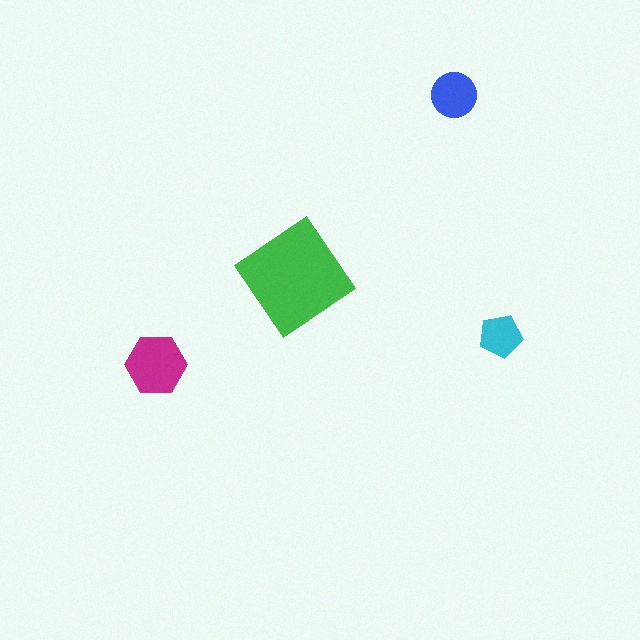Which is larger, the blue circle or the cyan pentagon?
The blue circle.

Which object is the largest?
The green diamond.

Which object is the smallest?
The cyan pentagon.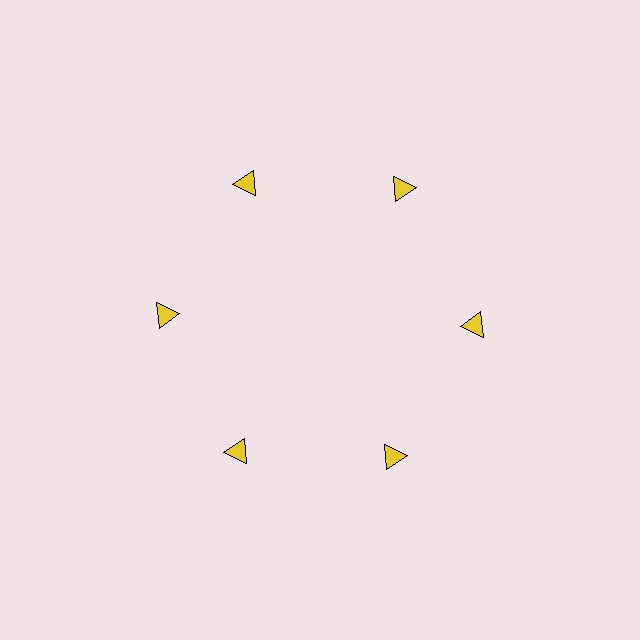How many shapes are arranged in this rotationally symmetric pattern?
There are 6 shapes, arranged in 6 groups of 1.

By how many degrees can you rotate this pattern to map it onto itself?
The pattern maps onto itself every 60 degrees of rotation.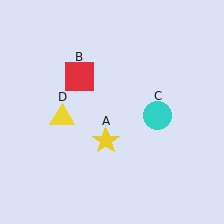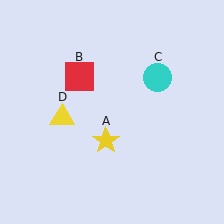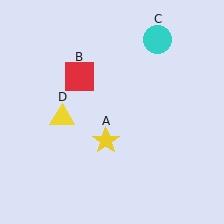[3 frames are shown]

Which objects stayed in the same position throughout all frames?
Yellow star (object A) and red square (object B) and yellow triangle (object D) remained stationary.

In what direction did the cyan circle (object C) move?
The cyan circle (object C) moved up.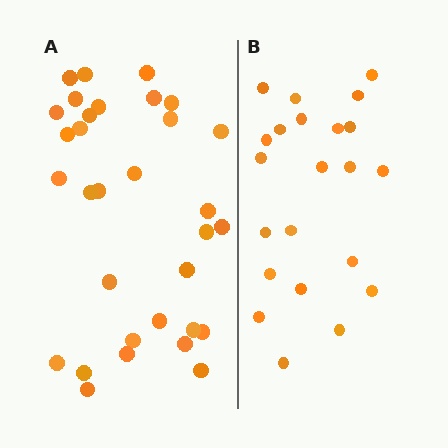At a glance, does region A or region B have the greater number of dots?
Region A (the left region) has more dots.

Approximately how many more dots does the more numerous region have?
Region A has roughly 10 or so more dots than region B.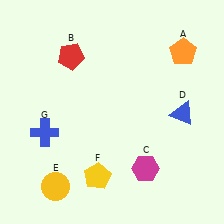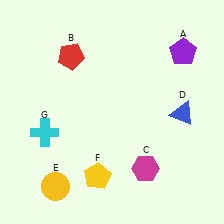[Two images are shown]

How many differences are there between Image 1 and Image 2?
There are 2 differences between the two images.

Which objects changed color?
A changed from orange to purple. G changed from blue to cyan.